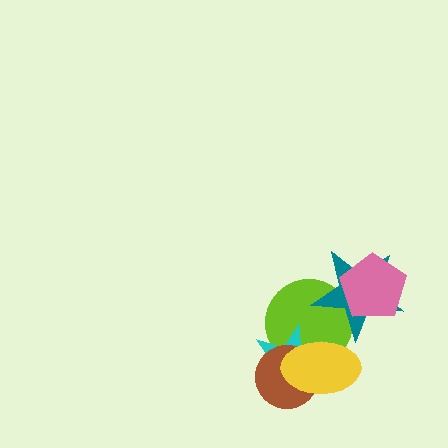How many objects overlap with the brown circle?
3 objects overlap with the brown circle.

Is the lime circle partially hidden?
Yes, it is partially covered by another shape.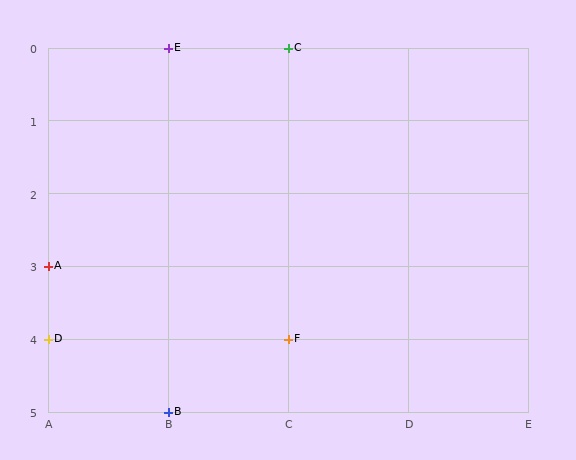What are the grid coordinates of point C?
Point C is at grid coordinates (C, 0).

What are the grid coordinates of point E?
Point E is at grid coordinates (B, 0).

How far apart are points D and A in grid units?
Points D and A are 1 row apart.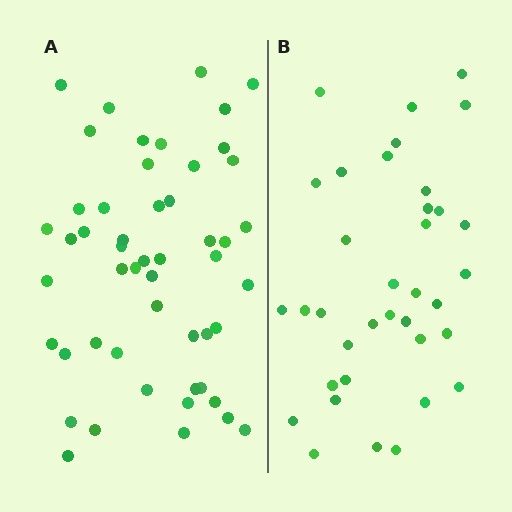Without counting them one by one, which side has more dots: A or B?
Region A (the left region) has more dots.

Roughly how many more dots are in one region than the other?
Region A has approximately 15 more dots than region B.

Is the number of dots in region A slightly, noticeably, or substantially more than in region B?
Region A has noticeably more, but not dramatically so. The ratio is roughly 1.4 to 1.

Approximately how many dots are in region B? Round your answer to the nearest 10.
About 40 dots. (The exact count is 36, which rounds to 40.)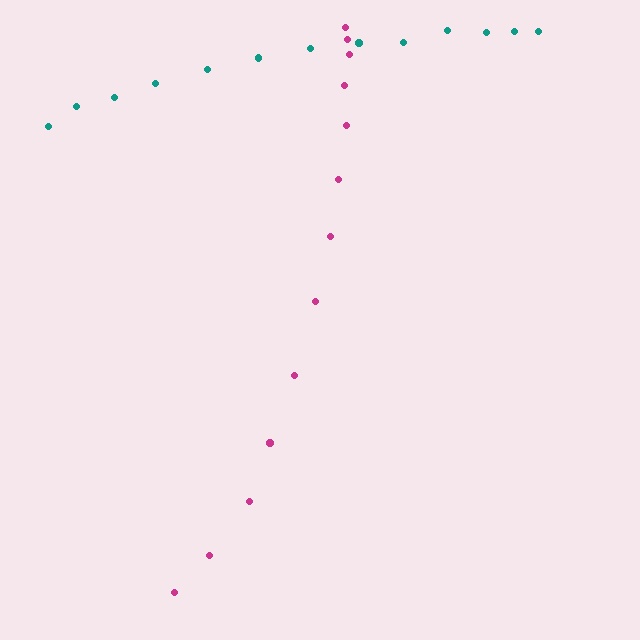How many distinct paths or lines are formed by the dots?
There are 2 distinct paths.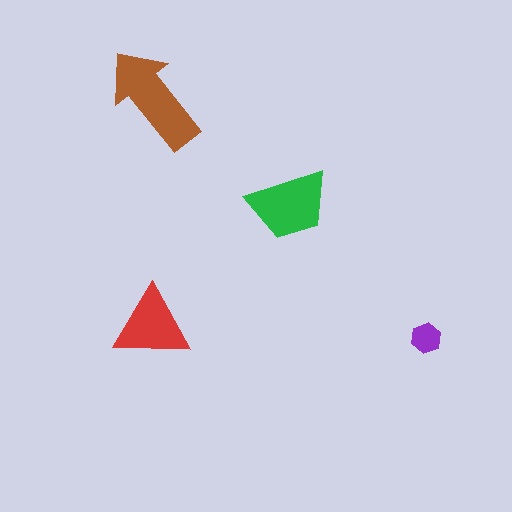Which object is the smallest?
The purple hexagon.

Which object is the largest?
The brown arrow.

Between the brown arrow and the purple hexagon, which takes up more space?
The brown arrow.